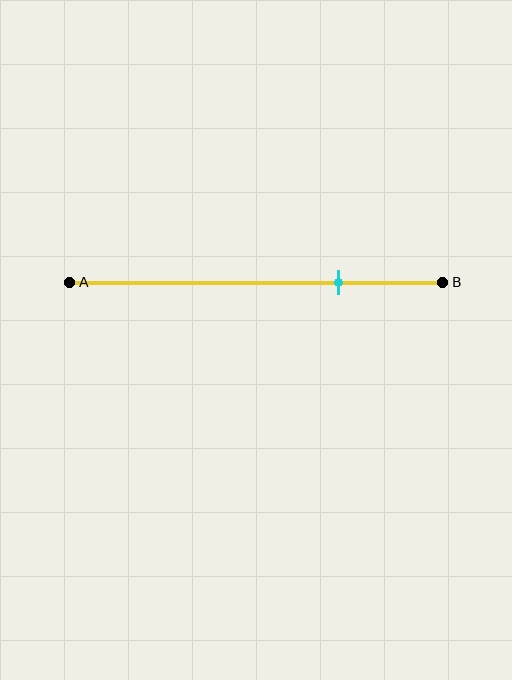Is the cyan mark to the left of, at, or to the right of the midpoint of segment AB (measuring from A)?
The cyan mark is to the right of the midpoint of segment AB.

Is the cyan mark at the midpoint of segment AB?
No, the mark is at about 70% from A, not at the 50% midpoint.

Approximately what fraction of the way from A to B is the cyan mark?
The cyan mark is approximately 70% of the way from A to B.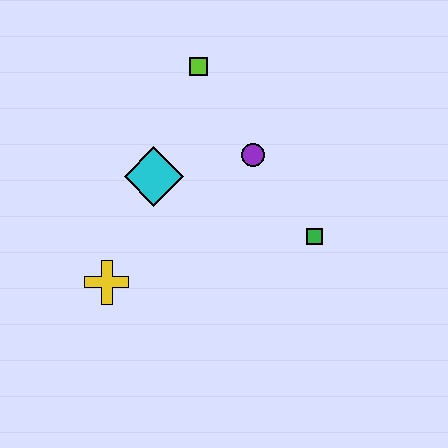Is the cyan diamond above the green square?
Yes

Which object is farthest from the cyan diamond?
The green square is farthest from the cyan diamond.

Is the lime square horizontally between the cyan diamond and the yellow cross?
No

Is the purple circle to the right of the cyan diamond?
Yes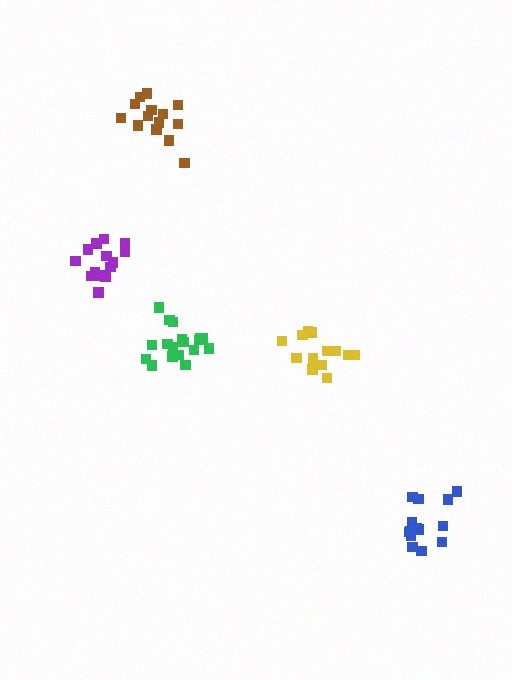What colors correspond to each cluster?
The clusters are colored: brown, yellow, purple, green, blue.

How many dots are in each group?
Group 1: 14 dots, Group 2: 14 dots, Group 3: 16 dots, Group 4: 18 dots, Group 5: 14 dots (76 total).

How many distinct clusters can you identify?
There are 5 distinct clusters.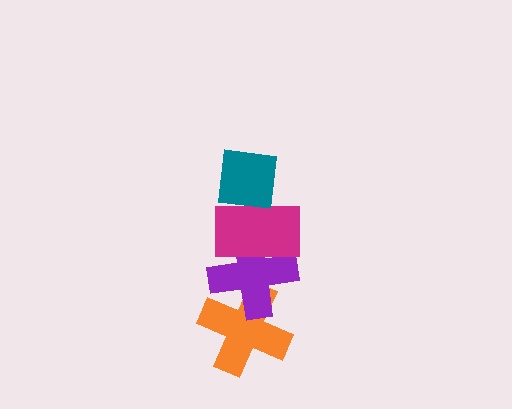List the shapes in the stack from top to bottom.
From top to bottom: the teal square, the magenta rectangle, the purple cross, the orange cross.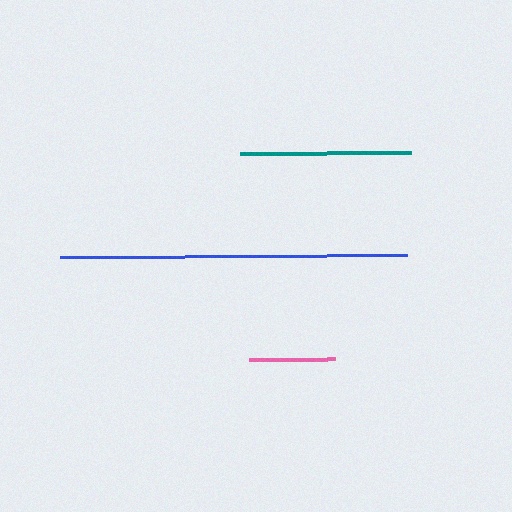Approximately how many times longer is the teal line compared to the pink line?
The teal line is approximately 2.0 times the length of the pink line.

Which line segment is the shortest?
The pink line is the shortest at approximately 86 pixels.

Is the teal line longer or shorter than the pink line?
The teal line is longer than the pink line.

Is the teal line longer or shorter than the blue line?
The blue line is longer than the teal line.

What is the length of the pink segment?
The pink segment is approximately 86 pixels long.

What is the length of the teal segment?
The teal segment is approximately 172 pixels long.